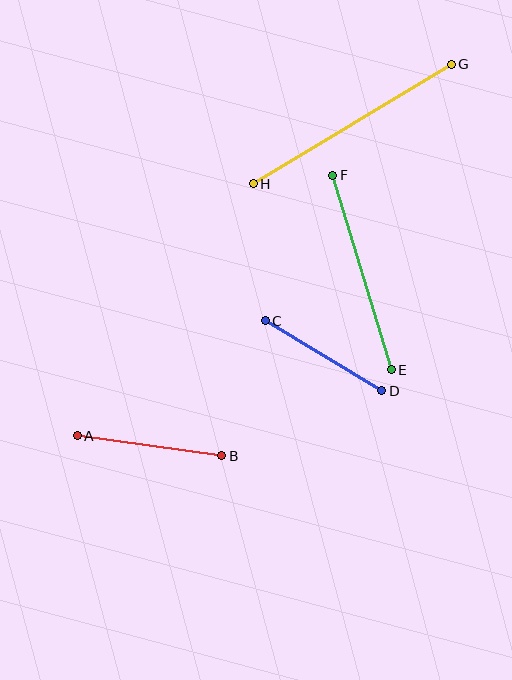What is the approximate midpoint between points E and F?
The midpoint is at approximately (362, 272) pixels.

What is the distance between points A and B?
The distance is approximately 145 pixels.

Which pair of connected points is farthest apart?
Points G and H are farthest apart.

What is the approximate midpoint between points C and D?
The midpoint is at approximately (324, 356) pixels.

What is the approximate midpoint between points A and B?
The midpoint is at approximately (150, 446) pixels.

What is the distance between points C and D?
The distance is approximately 136 pixels.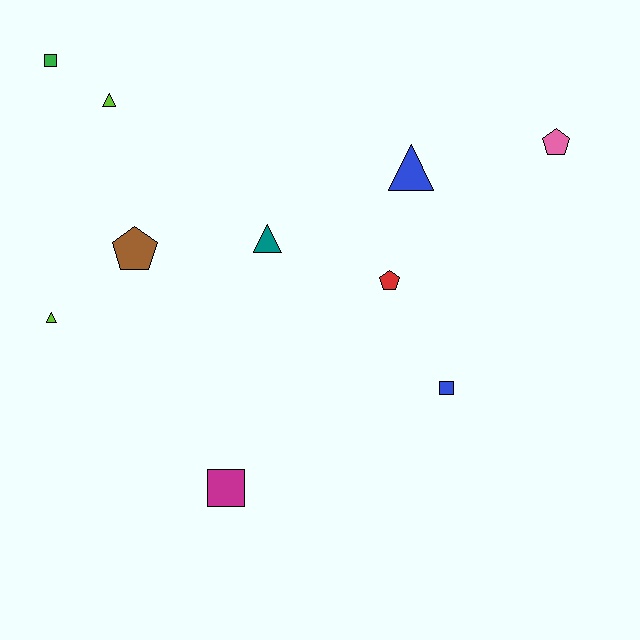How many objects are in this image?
There are 10 objects.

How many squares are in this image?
There are 3 squares.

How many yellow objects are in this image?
There are no yellow objects.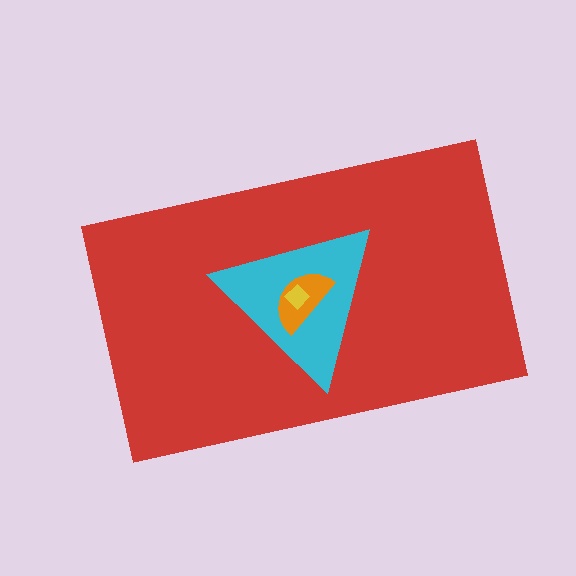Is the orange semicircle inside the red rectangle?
Yes.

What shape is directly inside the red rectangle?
The cyan triangle.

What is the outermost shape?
The red rectangle.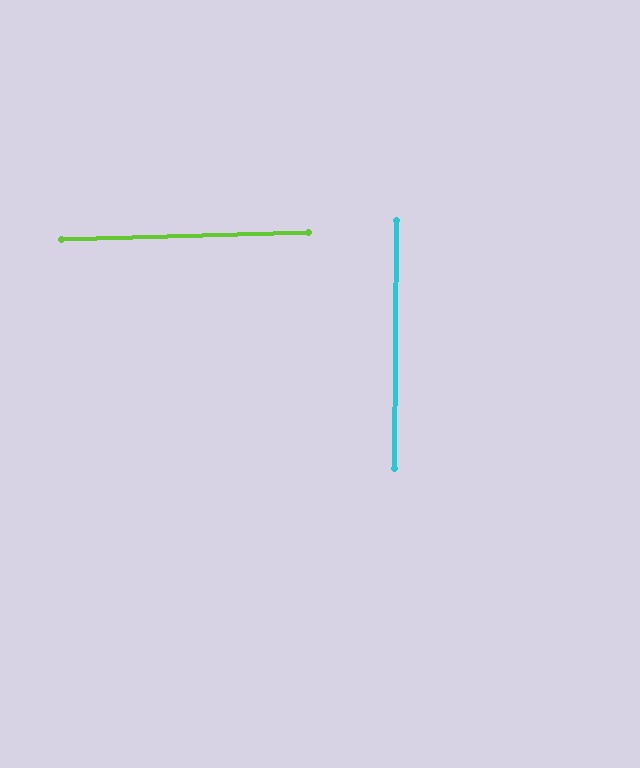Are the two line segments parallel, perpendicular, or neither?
Perpendicular — they meet at approximately 88°.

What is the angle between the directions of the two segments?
Approximately 88 degrees.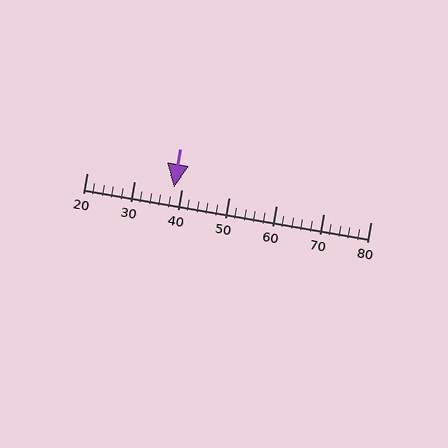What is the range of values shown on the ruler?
The ruler shows values from 20 to 80.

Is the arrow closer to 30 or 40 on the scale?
The arrow is closer to 40.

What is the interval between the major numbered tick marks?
The major tick marks are spaced 10 units apart.